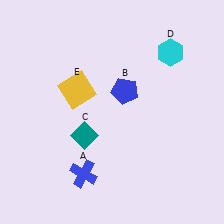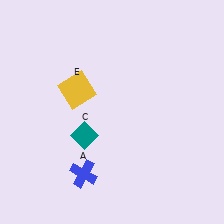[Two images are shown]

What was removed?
The blue pentagon (B), the cyan hexagon (D) were removed in Image 2.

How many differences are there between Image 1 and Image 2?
There are 2 differences between the two images.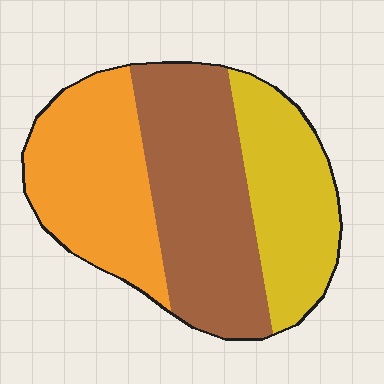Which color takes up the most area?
Brown, at roughly 40%.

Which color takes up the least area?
Yellow, at roughly 25%.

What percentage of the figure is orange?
Orange covers around 35% of the figure.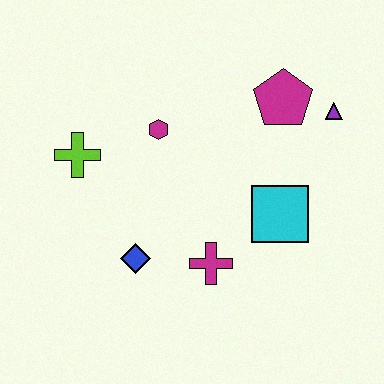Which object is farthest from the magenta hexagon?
The purple triangle is farthest from the magenta hexagon.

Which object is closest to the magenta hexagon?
The lime cross is closest to the magenta hexagon.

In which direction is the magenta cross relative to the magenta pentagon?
The magenta cross is below the magenta pentagon.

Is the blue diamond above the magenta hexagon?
No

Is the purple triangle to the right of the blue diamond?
Yes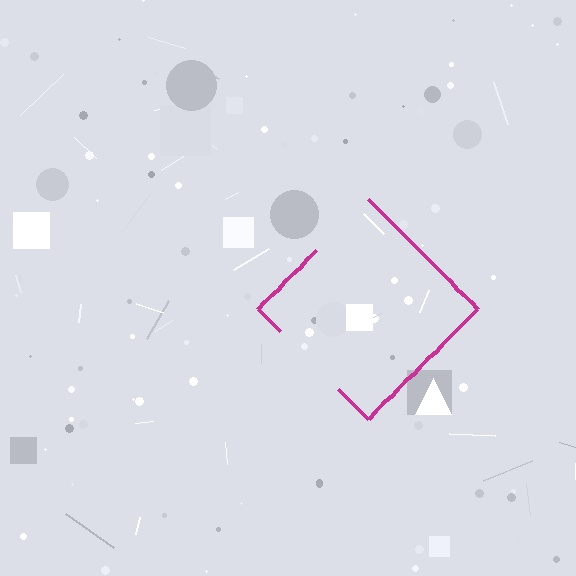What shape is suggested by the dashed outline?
The dashed outline suggests a diamond.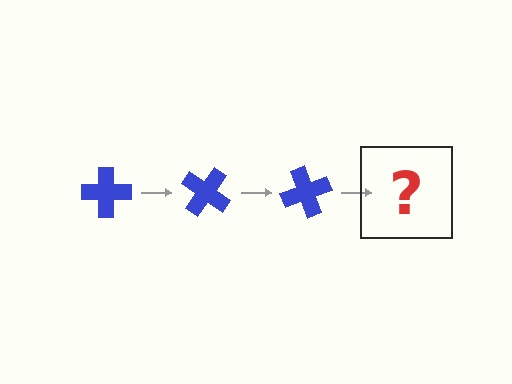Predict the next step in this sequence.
The next step is a blue cross rotated 105 degrees.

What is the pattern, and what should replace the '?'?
The pattern is that the cross rotates 35 degrees each step. The '?' should be a blue cross rotated 105 degrees.